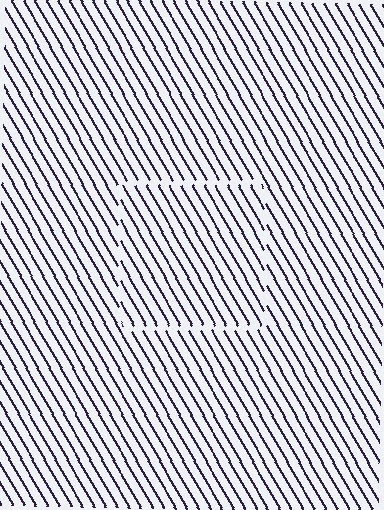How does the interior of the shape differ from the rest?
The interior of the shape contains the same grating, shifted by half a period — the contour is defined by the phase discontinuity where line-ends from the inner and outer gratings abut.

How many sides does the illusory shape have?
4 sides — the line-ends trace a square.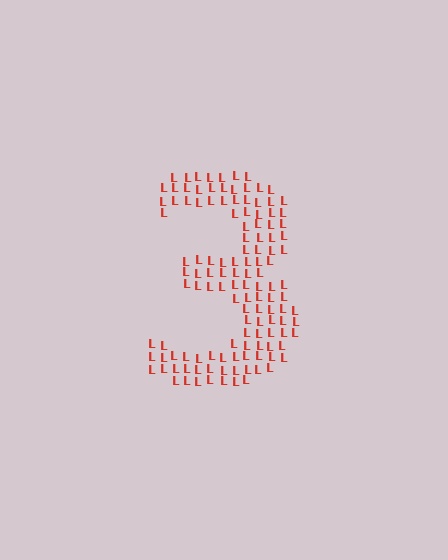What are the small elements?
The small elements are letter L's.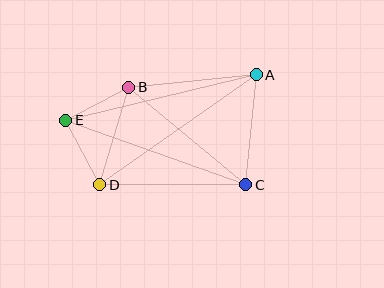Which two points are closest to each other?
Points B and E are closest to each other.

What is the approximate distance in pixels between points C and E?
The distance between C and E is approximately 191 pixels.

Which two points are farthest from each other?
Points A and E are farthest from each other.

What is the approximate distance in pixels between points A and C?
The distance between A and C is approximately 111 pixels.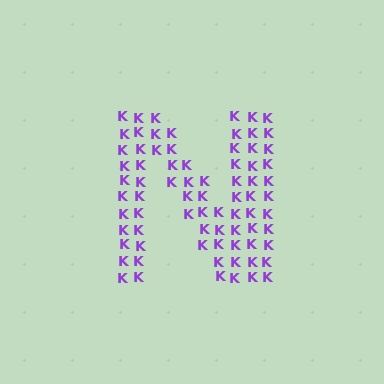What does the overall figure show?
The overall figure shows the letter N.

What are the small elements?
The small elements are letter K's.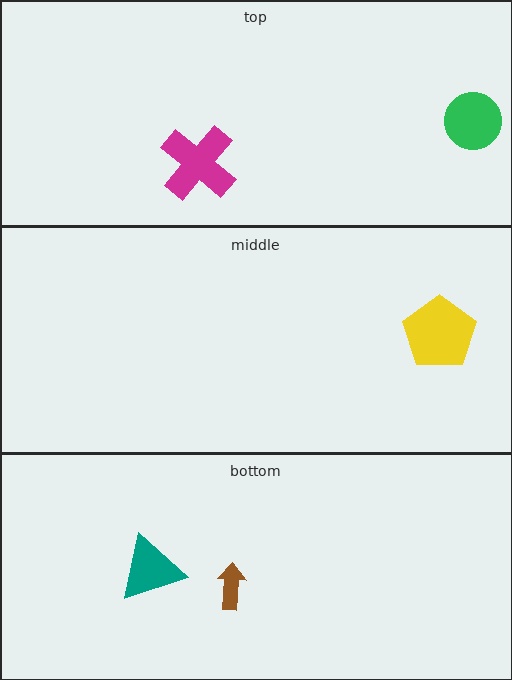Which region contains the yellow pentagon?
The middle region.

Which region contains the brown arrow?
The bottom region.